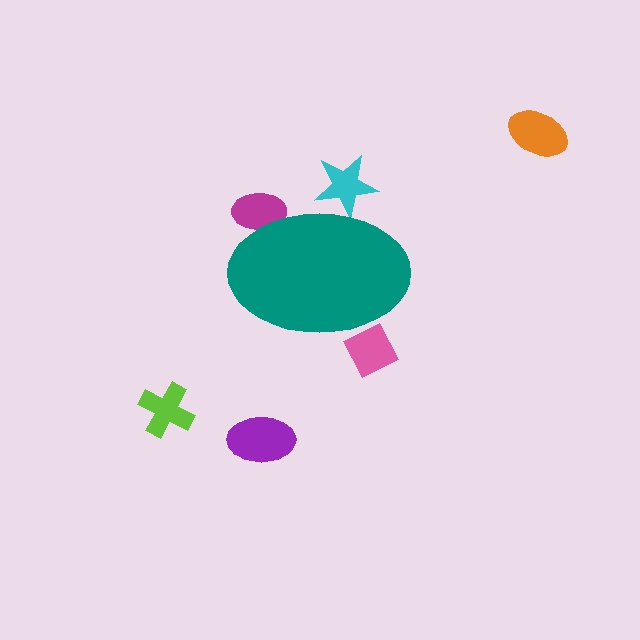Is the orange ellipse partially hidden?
No, the orange ellipse is fully visible.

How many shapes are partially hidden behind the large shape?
3 shapes are partially hidden.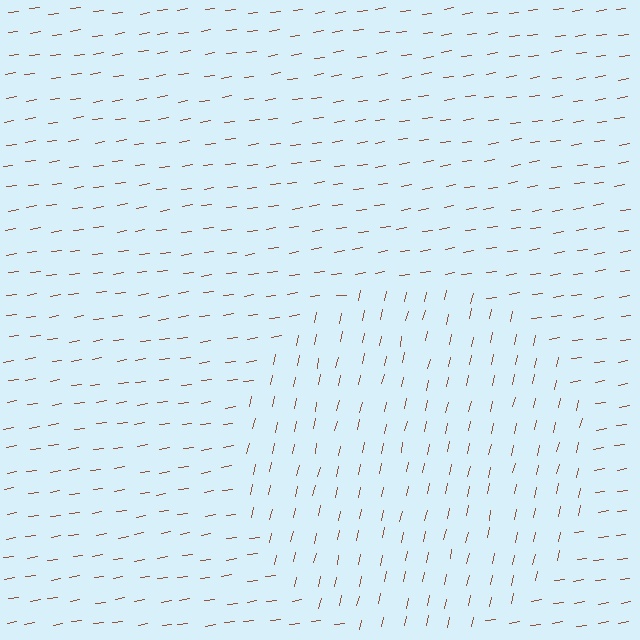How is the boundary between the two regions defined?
The boundary is defined purely by a change in line orientation (approximately 69 degrees difference). All lines are the same color and thickness.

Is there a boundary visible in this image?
Yes, there is a texture boundary formed by a change in line orientation.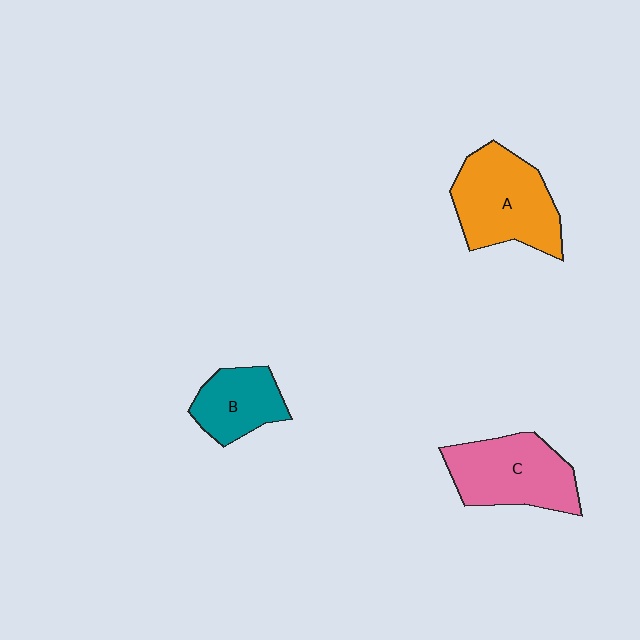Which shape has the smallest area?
Shape B (teal).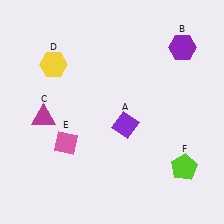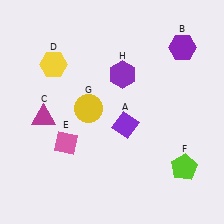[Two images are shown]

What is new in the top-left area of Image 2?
A yellow circle (G) was added in the top-left area of Image 2.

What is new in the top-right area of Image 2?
A purple hexagon (H) was added in the top-right area of Image 2.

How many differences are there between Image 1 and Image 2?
There are 2 differences between the two images.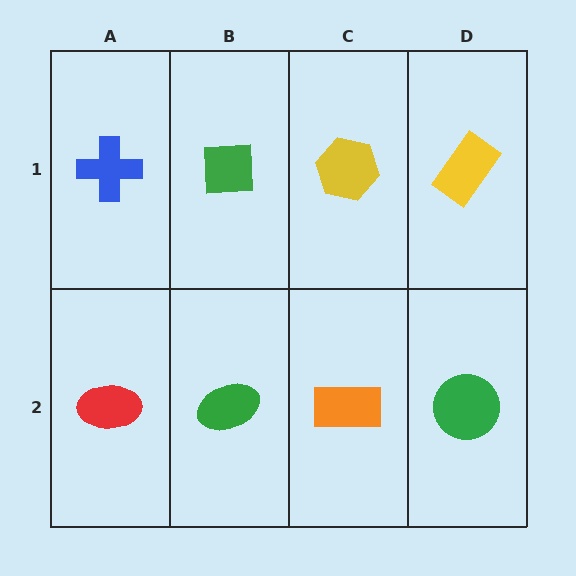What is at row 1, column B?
A green square.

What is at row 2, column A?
A red ellipse.